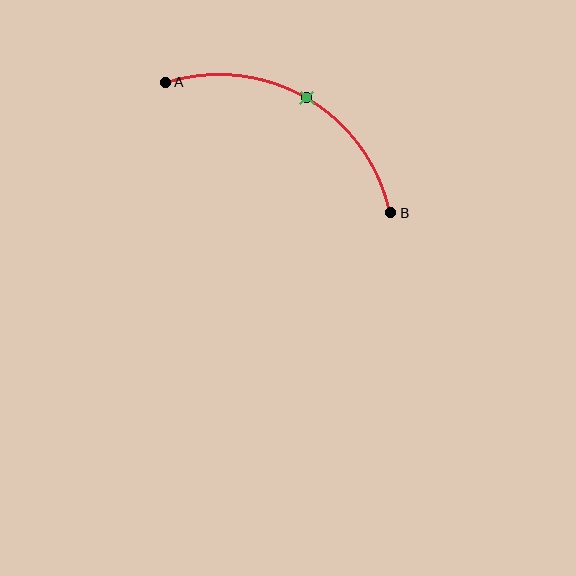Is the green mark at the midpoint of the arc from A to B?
Yes. The green mark lies on the arc at equal arc-length from both A and B — it is the arc midpoint.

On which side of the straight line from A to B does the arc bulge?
The arc bulges above the straight line connecting A and B.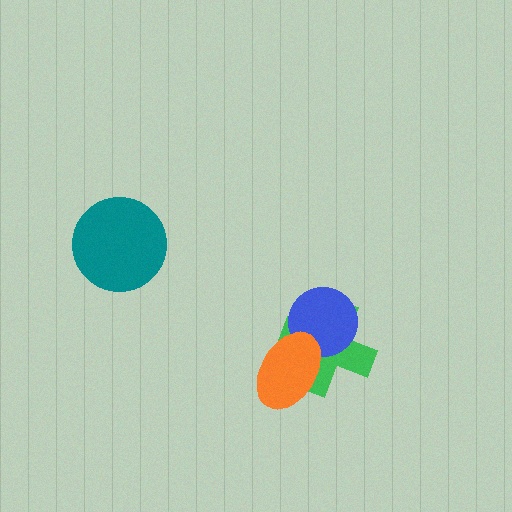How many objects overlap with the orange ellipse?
2 objects overlap with the orange ellipse.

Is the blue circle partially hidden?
Yes, it is partially covered by another shape.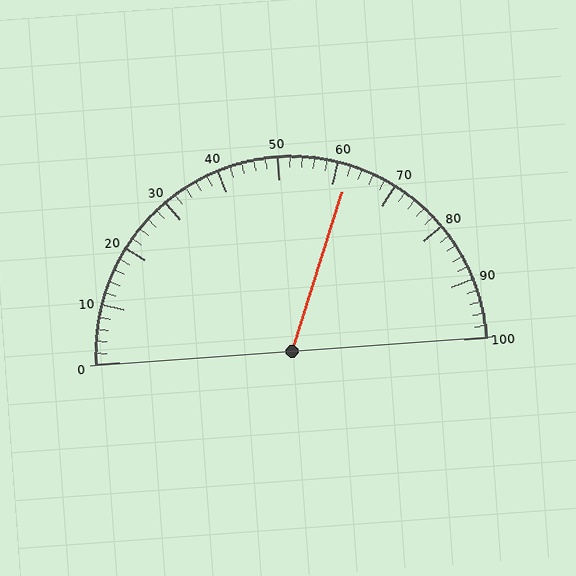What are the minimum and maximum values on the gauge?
The gauge ranges from 0 to 100.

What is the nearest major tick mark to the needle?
The nearest major tick mark is 60.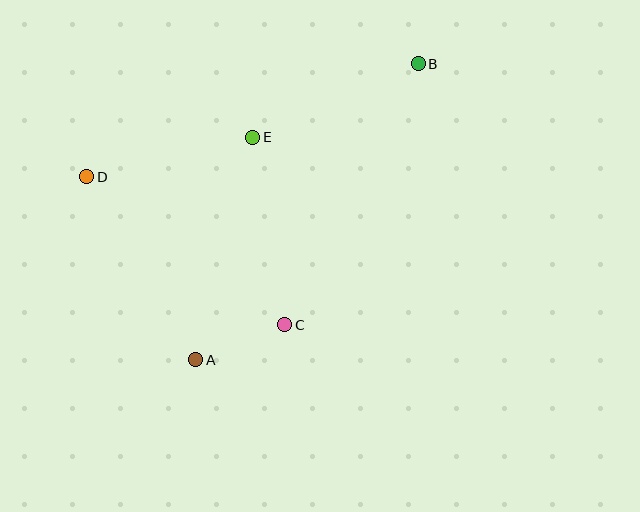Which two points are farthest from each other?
Points A and B are farthest from each other.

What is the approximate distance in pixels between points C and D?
The distance between C and D is approximately 247 pixels.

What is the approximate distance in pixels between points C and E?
The distance between C and E is approximately 190 pixels.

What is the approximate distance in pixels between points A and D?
The distance between A and D is approximately 213 pixels.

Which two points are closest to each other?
Points A and C are closest to each other.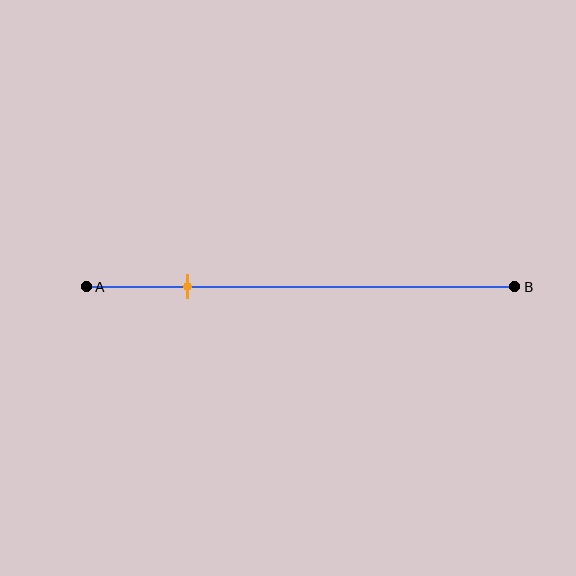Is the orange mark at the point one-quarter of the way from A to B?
Yes, the mark is approximately at the one-quarter point.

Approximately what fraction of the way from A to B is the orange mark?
The orange mark is approximately 25% of the way from A to B.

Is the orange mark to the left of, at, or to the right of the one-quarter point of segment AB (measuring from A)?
The orange mark is approximately at the one-quarter point of segment AB.